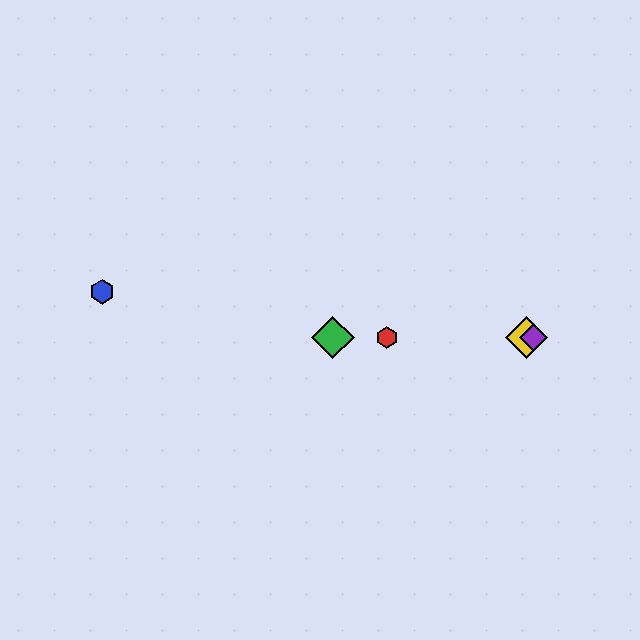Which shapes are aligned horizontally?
The red hexagon, the green diamond, the yellow diamond, the purple diamond are aligned horizontally.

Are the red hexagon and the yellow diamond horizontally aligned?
Yes, both are at y≈337.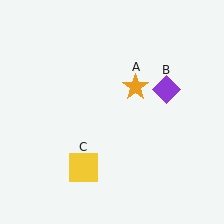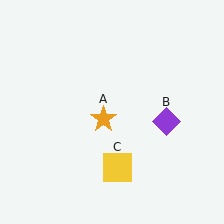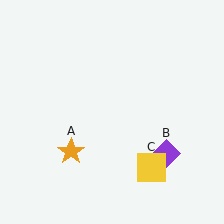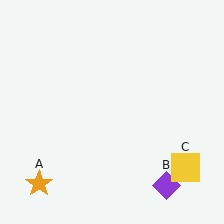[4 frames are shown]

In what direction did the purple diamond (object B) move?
The purple diamond (object B) moved down.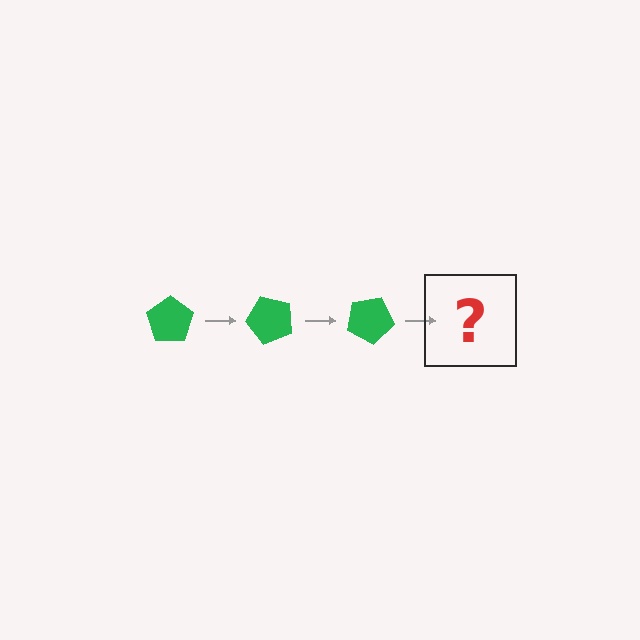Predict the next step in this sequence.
The next step is a green pentagon rotated 150 degrees.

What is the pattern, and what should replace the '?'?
The pattern is that the pentagon rotates 50 degrees each step. The '?' should be a green pentagon rotated 150 degrees.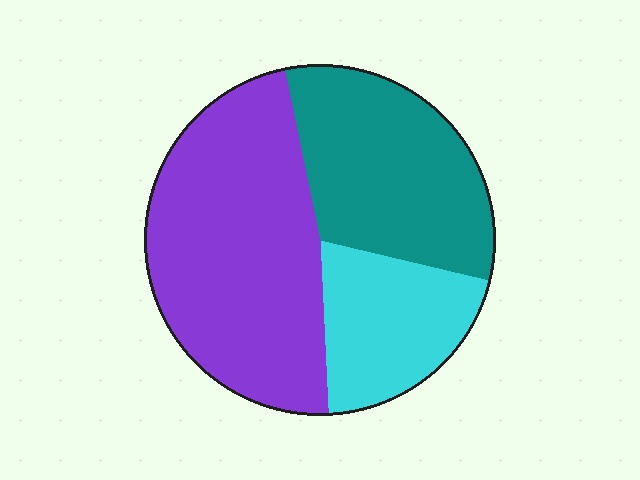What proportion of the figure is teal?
Teal covers around 30% of the figure.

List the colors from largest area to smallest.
From largest to smallest: purple, teal, cyan.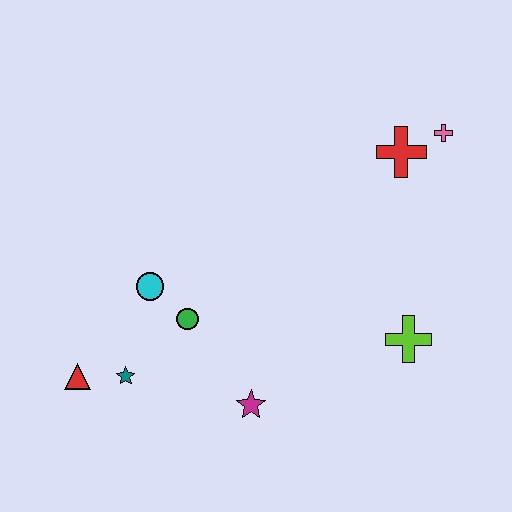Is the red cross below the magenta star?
No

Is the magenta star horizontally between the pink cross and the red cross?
No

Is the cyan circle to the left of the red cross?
Yes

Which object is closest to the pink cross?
The red cross is closest to the pink cross.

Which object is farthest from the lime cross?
The red triangle is farthest from the lime cross.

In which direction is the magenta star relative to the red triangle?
The magenta star is to the right of the red triangle.